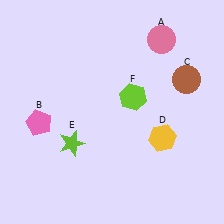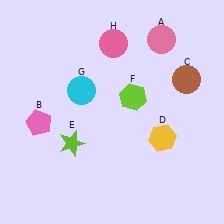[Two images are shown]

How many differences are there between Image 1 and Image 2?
There are 2 differences between the two images.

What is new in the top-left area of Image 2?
A cyan circle (G) was added in the top-left area of Image 2.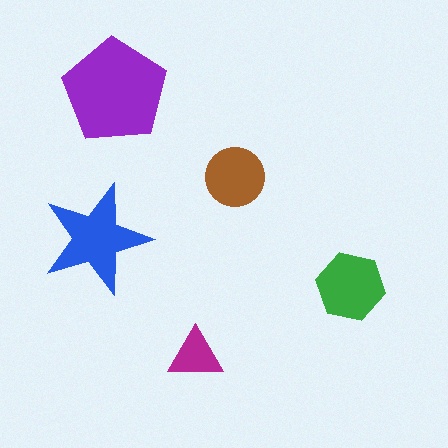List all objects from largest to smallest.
The purple pentagon, the blue star, the green hexagon, the brown circle, the magenta triangle.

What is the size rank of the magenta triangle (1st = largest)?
5th.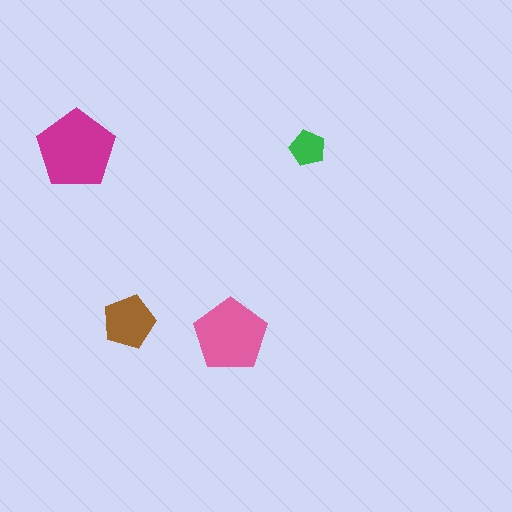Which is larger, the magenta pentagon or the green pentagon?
The magenta one.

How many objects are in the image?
There are 4 objects in the image.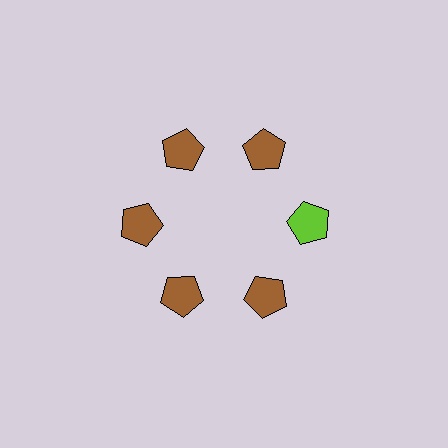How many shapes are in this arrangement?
There are 6 shapes arranged in a ring pattern.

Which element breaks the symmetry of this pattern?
The lime pentagon at roughly the 3 o'clock position breaks the symmetry. All other shapes are brown pentagons.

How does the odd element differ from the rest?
It has a different color: lime instead of brown.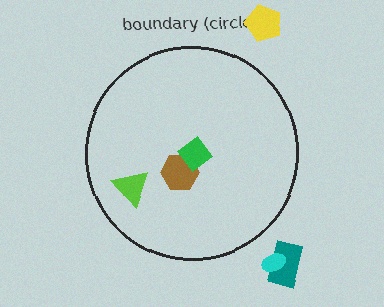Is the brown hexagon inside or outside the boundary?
Inside.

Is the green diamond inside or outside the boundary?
Inside.